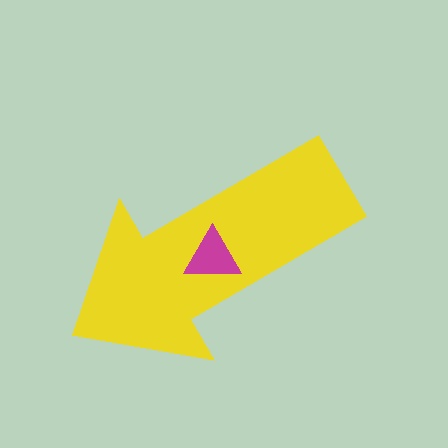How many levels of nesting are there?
2.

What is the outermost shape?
The yellow arrow.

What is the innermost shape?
The magenta triangle.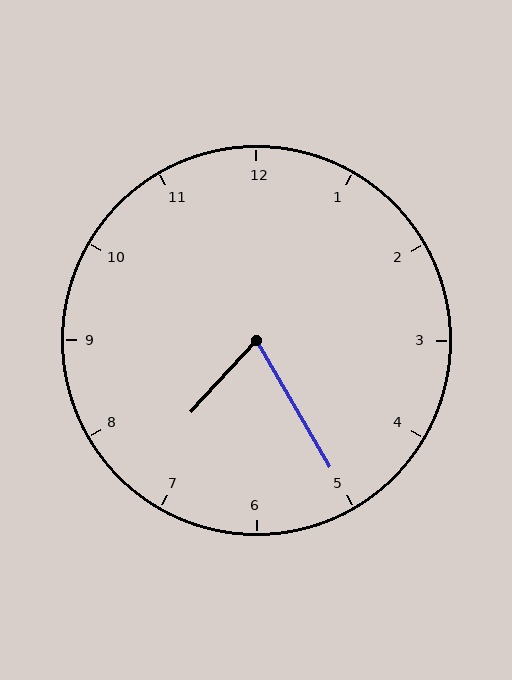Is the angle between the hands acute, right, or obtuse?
It is acute.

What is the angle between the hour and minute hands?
Approximately 72 degrees.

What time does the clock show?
7:25.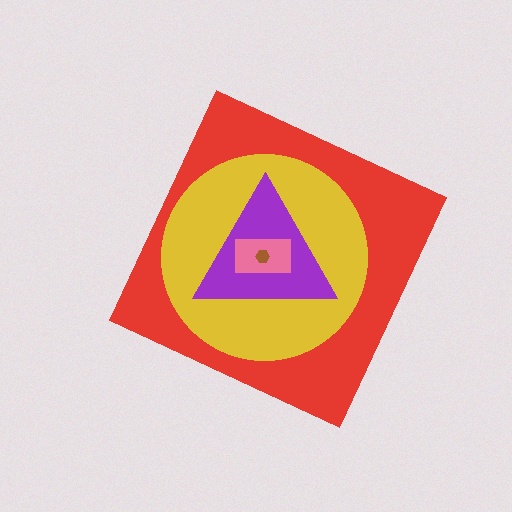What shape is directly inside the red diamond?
The yellow circle.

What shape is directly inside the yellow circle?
The purple triangle.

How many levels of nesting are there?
5.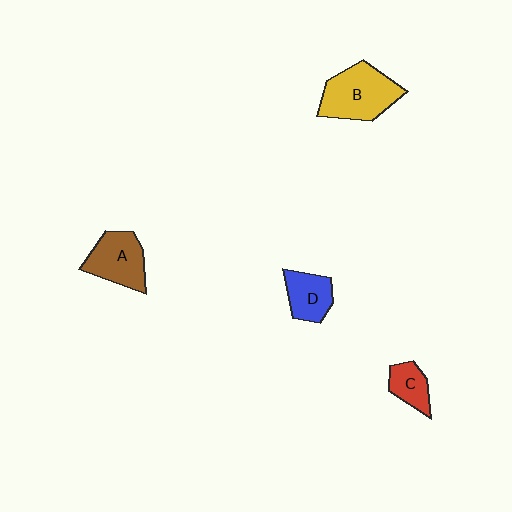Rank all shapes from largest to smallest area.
From largest to smallest: B (yellow), A (brown), D (blue), C (red).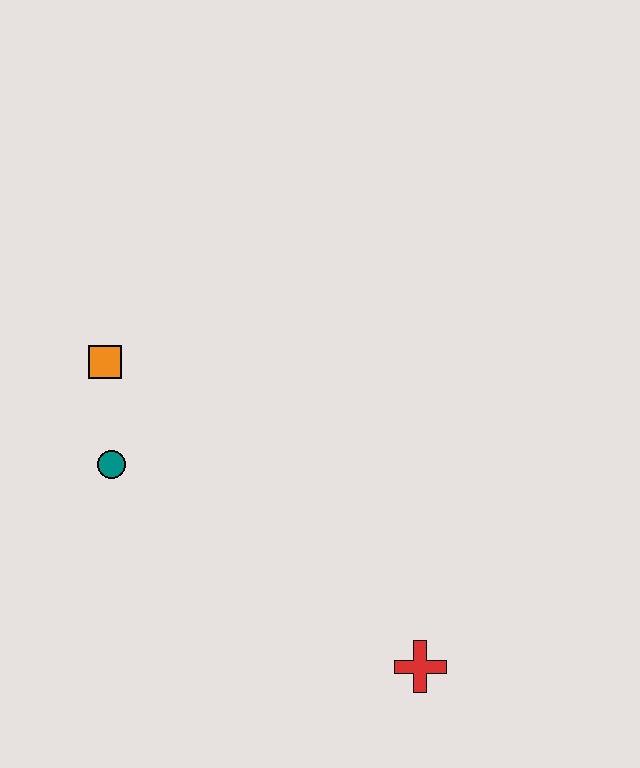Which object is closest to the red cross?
The teal circle is closest to the red cross.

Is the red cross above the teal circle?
No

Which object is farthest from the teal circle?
The red cross is farthest from the teal circle.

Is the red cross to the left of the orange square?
No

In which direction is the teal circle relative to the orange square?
The teal circle is below the orange square.